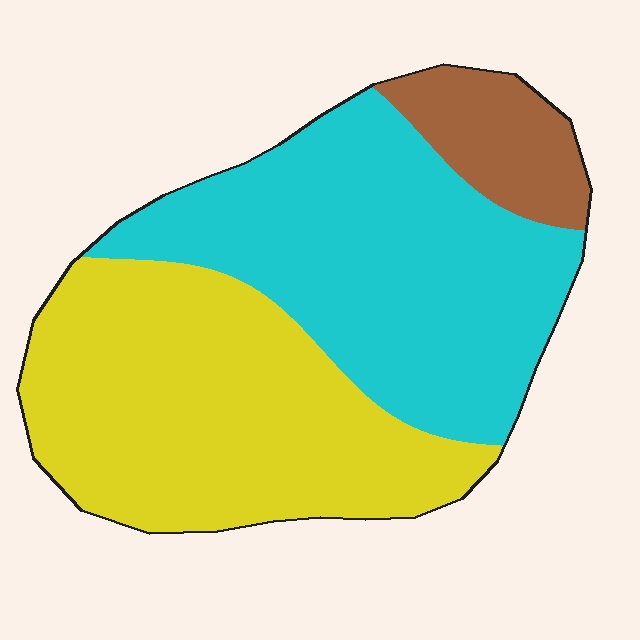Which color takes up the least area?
Brown, at roughly 10%.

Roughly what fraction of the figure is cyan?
Cyan covers around 45% of the figure.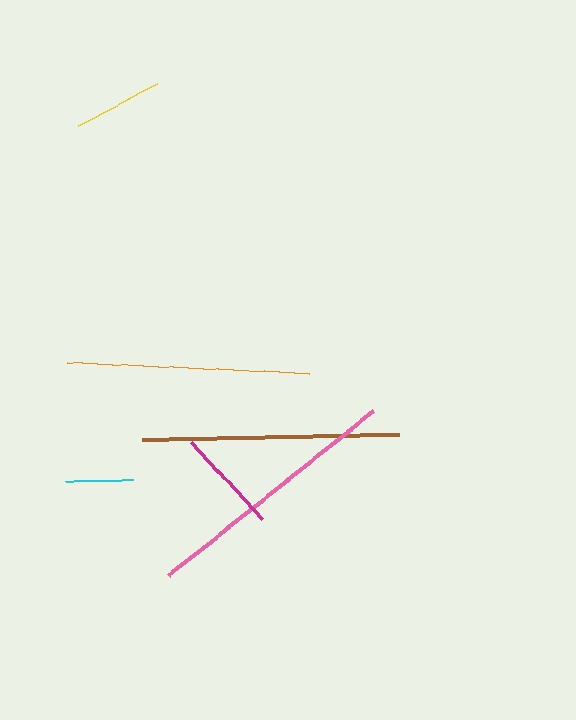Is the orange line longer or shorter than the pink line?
The pink line is longer than the orange line.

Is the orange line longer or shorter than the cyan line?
The orange line is longer than the cyan line.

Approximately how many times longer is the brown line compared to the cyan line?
The brown line is approximately 3.8 times the length of the cyan line.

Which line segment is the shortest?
The cyan line is the shortest at approximately 68 pixels.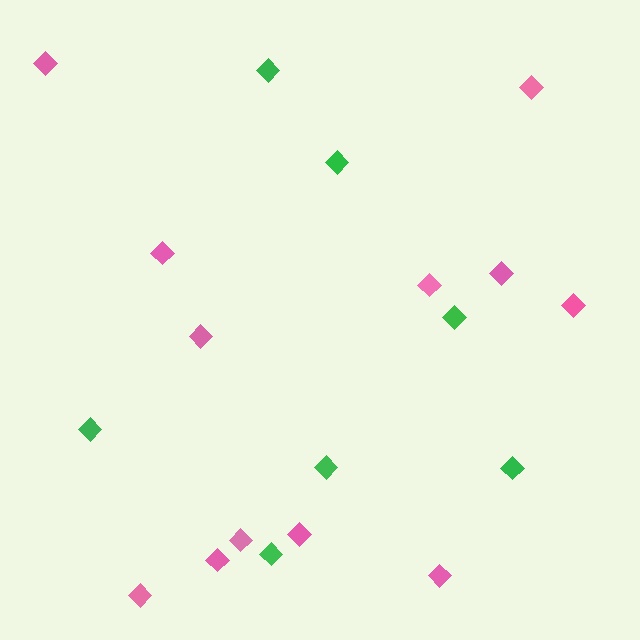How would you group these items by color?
There are 2 groups: one group of green diamonds (7) and one group of pink diamonds (12).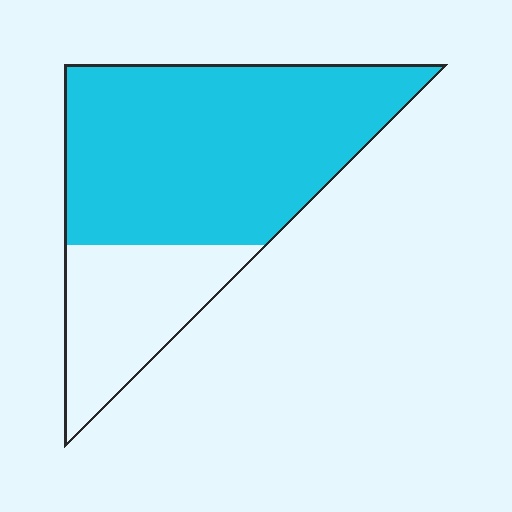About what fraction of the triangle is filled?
About three quarters (3/4).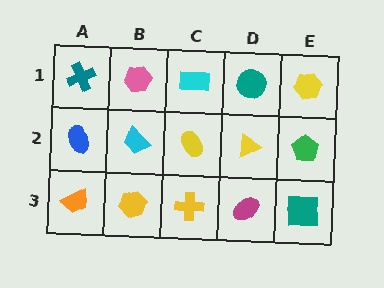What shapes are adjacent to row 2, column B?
A pink hexagon (row 1, column B), a yellow hexagon (row 3, column B), a blue ellipse (row 2, column A), a yellow ellipse (row 2, column C).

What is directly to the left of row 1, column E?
A teal circle.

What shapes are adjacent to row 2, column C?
A cyan rectangle (row 1, column C), a yellow cross (row 3, column C), a cyan trapezoid (row 2, column B), a yellow triangle (row 2, column D).